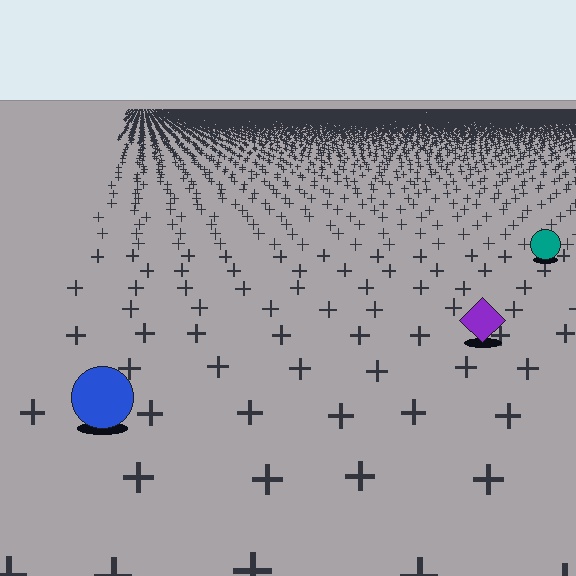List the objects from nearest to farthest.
From nearest to farthest: the blue circle, the purple diamond, the teal circle.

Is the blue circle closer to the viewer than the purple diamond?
Yes. The blue circle is closer — you can tell from the texture gradient: the ground texture is coarser near it.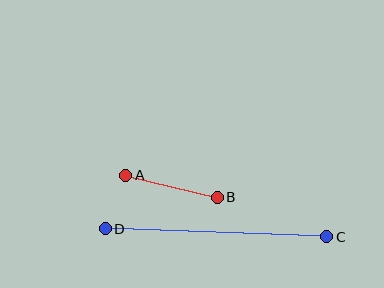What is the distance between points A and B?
The distance is approximately 94 pixels.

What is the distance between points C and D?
The distance is approximately 222 pixels.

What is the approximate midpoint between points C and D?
The midpoint is at approximately (216, 233) pixels.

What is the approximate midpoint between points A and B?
The midpoint is at approximately (171, 186) pixels.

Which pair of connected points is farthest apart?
Points C and D are farthest apart.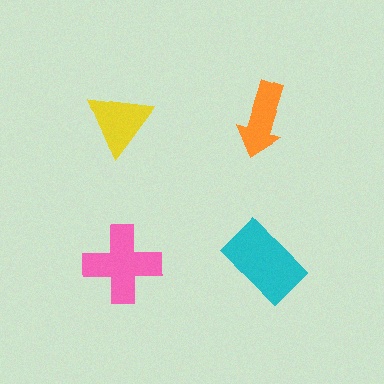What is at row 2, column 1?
A pink cross.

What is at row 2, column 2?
A cyan rectangle.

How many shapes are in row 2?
2 shapes.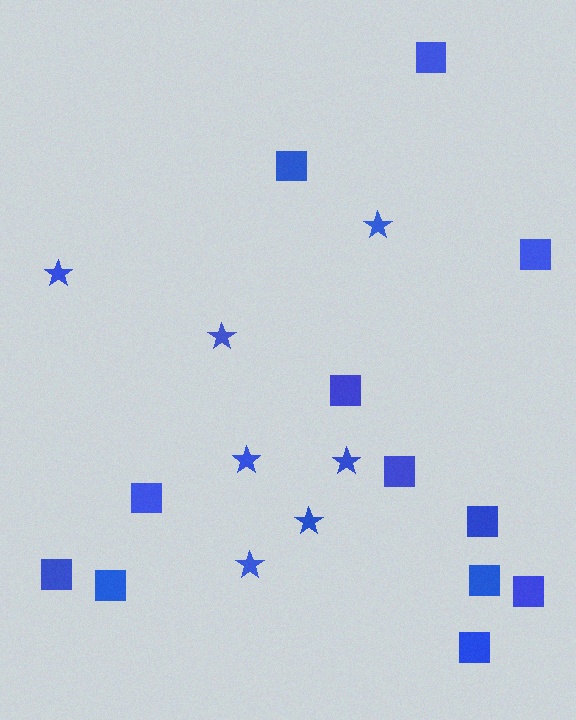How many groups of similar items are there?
There are 2 groups: one group of squares (12) and one group of stars (7).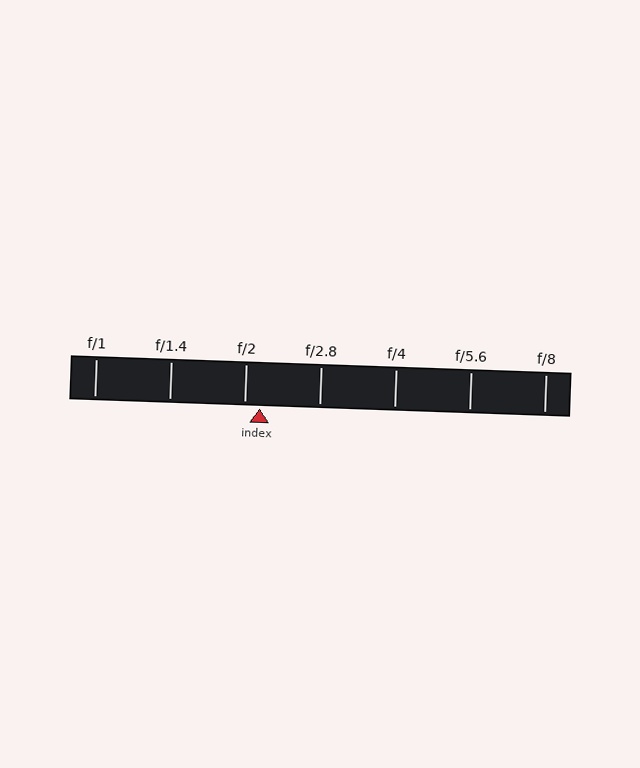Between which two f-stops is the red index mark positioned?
The index mark is between f/2 and f/2.8.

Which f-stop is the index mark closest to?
The index mark is closest to f/2.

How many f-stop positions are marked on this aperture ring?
There are 7 f-stop positions marked.